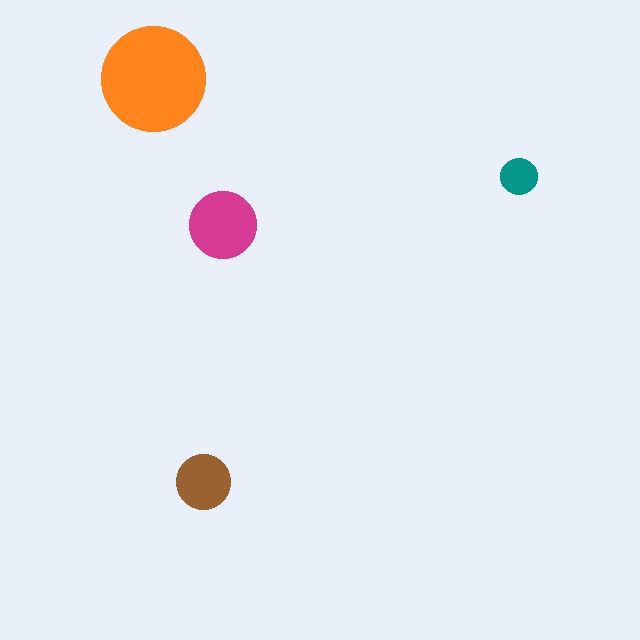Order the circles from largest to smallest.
the orange one, the magenta one, the brown one, the teal one.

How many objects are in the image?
There are 4 objects in the image.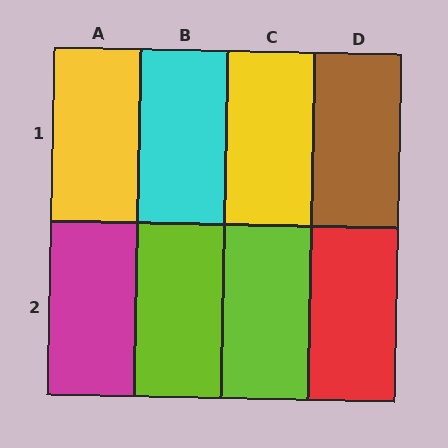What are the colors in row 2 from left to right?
Magenta, lime, lime, red.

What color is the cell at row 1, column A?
Yellow.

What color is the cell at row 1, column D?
Brown.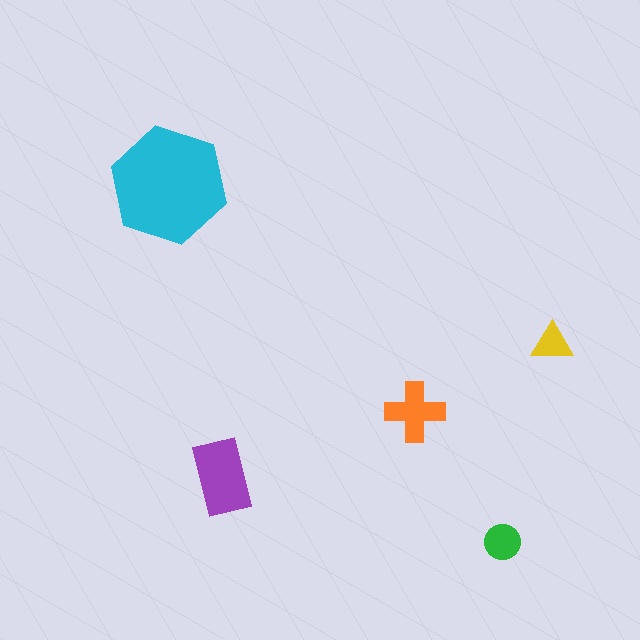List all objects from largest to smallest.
The cyan hexagon, the purple rectangle, the orange cross, the green circle, the yellow triangle.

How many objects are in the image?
There are 5 objects in the image.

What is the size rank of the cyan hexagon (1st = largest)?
1st.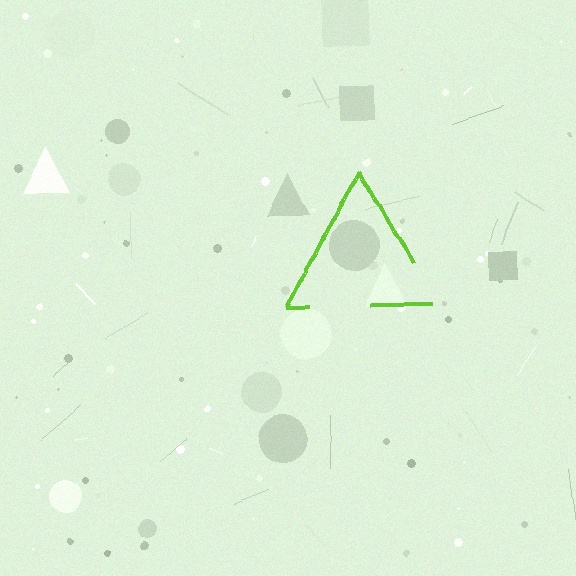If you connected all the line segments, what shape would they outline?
They would outline a triangle.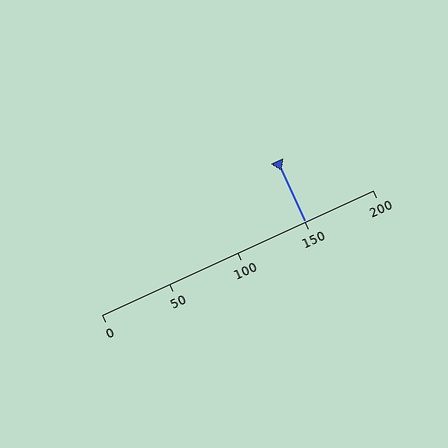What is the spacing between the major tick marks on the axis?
The major ticks are spaced 50 apart.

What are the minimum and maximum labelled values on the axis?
The axis runs from 0 to 200.